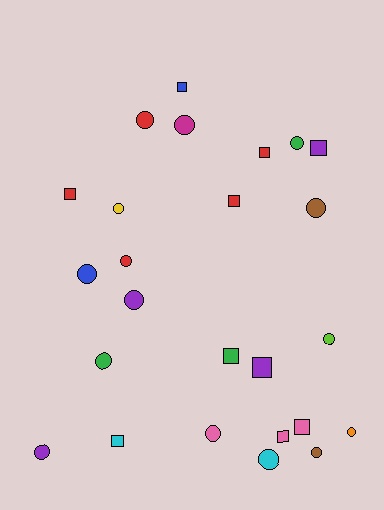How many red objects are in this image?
There are 5 red objects.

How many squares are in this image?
There are 10 squares.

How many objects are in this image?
There are 25 objects.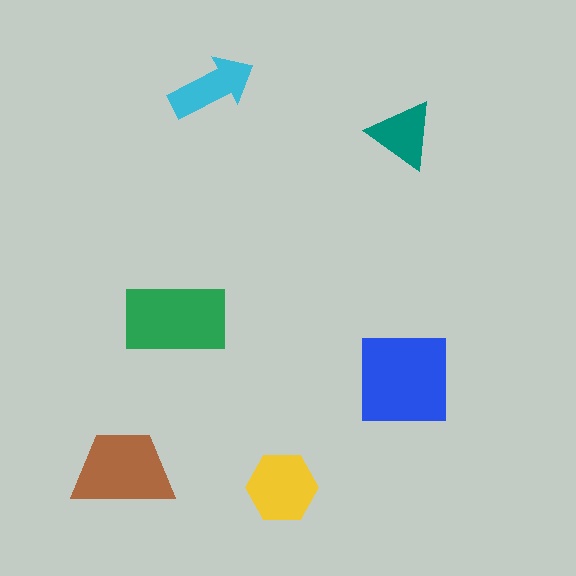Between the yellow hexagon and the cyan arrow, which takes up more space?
The yellow hexagon.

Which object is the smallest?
The teal triangle.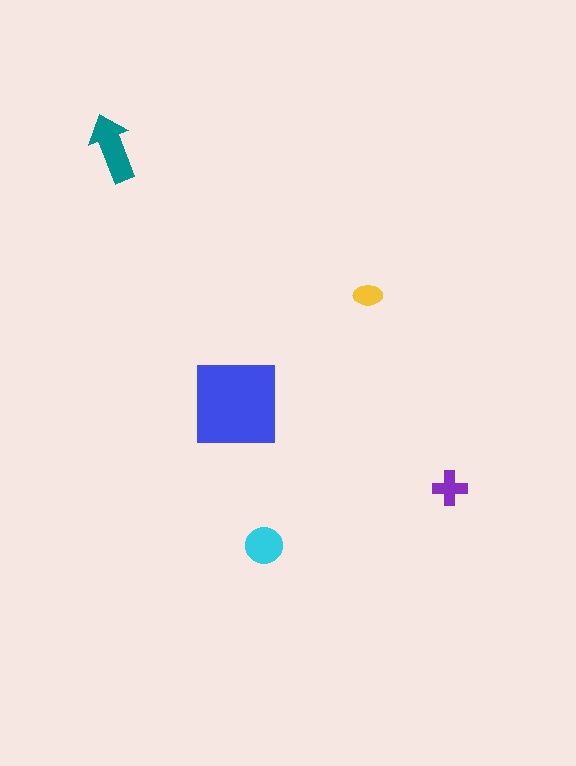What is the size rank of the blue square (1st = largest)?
1st.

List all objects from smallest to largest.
The yellow ellipse, the purple cross, the cyan circle, the teal arrow, the blue square.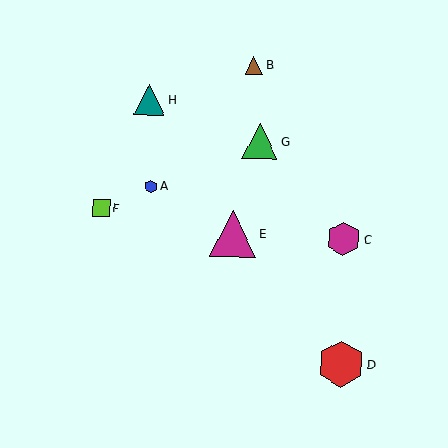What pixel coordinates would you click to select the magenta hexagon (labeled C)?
Click at (343, 239) to select the magenta hexagon C.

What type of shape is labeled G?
Shape G is a green triangle.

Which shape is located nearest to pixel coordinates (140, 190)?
The blue hexagon (labeled A) at (151, 186) is nearest to that location.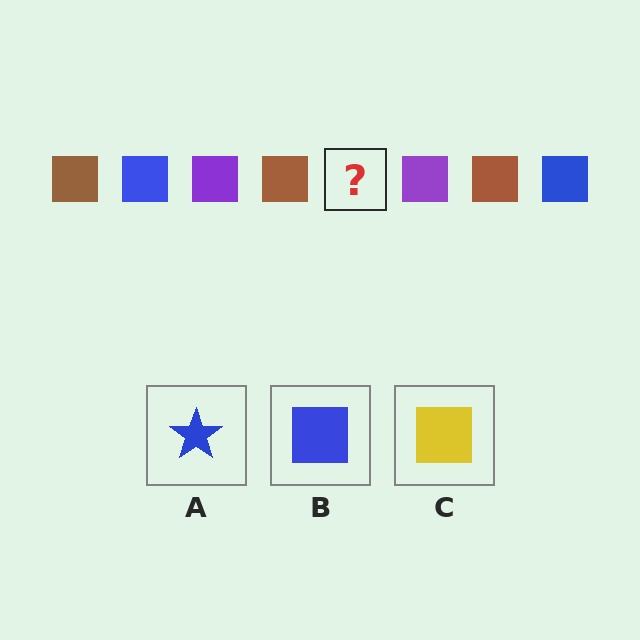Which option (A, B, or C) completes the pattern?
B.